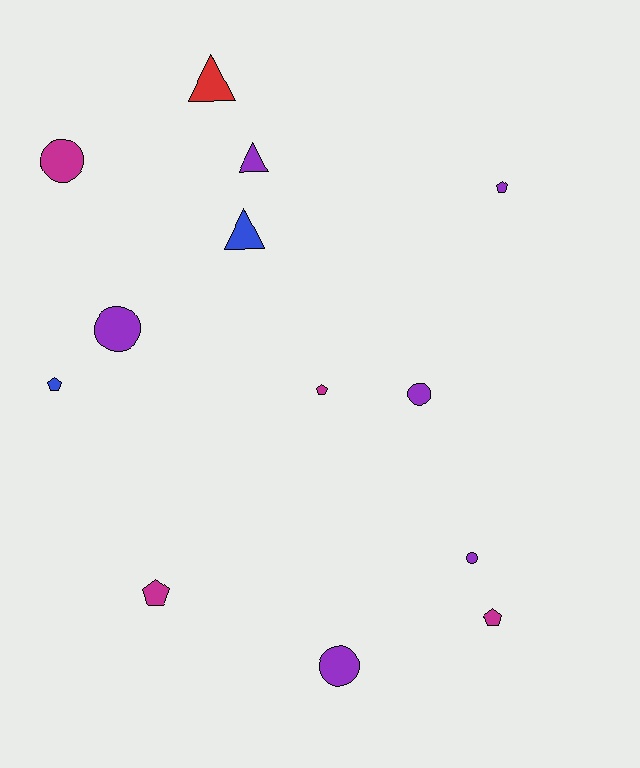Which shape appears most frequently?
Circle, with 5 objects.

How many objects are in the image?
There are 13 objects.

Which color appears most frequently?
Purple, with 6 objects.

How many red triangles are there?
There is 1 red triangle.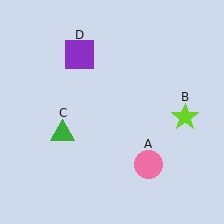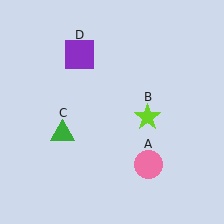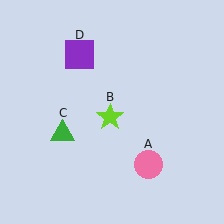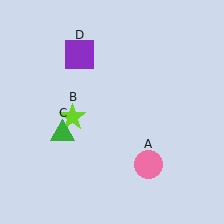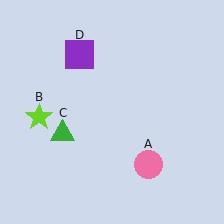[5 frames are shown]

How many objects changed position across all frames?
1 object changed position: lime star (object B).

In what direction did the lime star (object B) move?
The lime star (object B) moved left.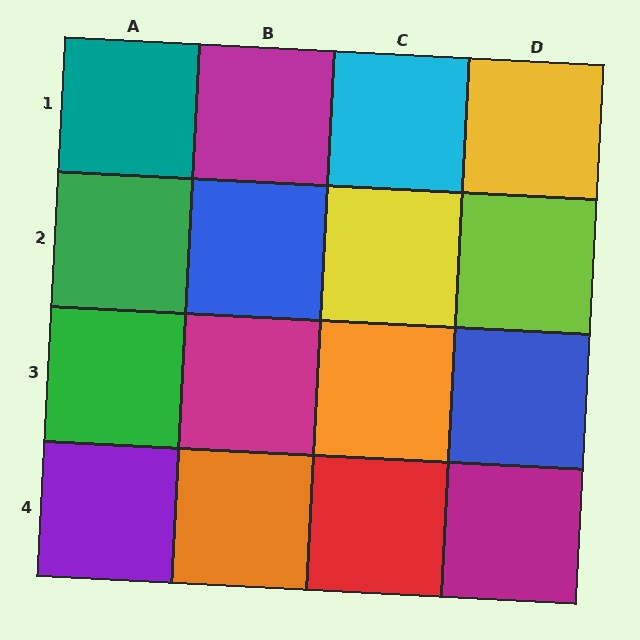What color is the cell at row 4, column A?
Purple.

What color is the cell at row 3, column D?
Blue.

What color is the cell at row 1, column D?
Yellow.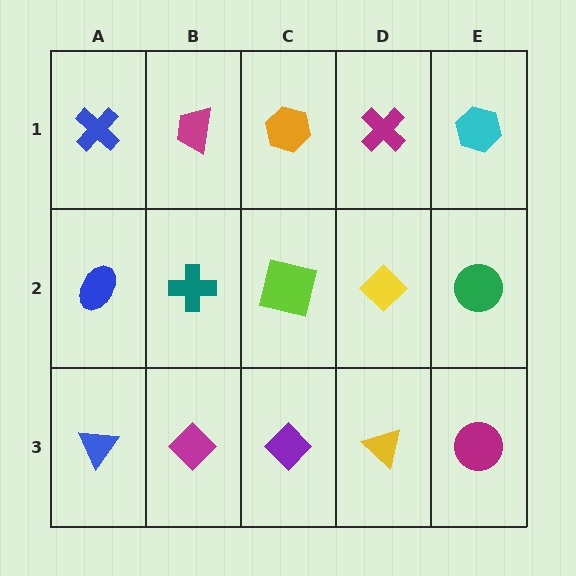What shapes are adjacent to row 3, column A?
A blue ellipse (row 2, column A), a magenta diamond (row 3, column B).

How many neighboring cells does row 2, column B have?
4.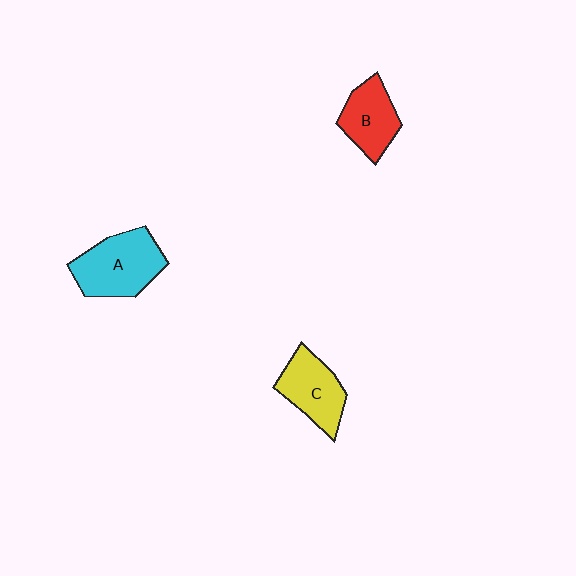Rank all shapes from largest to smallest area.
From largest to smallest: A (cyan), C (yellow), B (red).